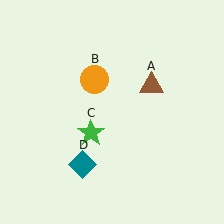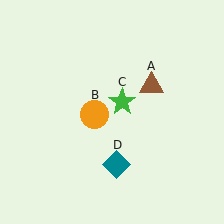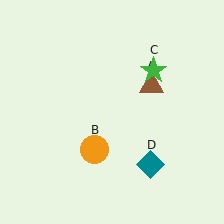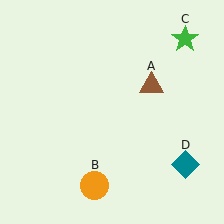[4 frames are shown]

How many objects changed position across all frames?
3 objects changed position: orange circle (object B), green star (object C), teal diamond (object D).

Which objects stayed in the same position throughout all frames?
Brown triangle (object A) remained stationary.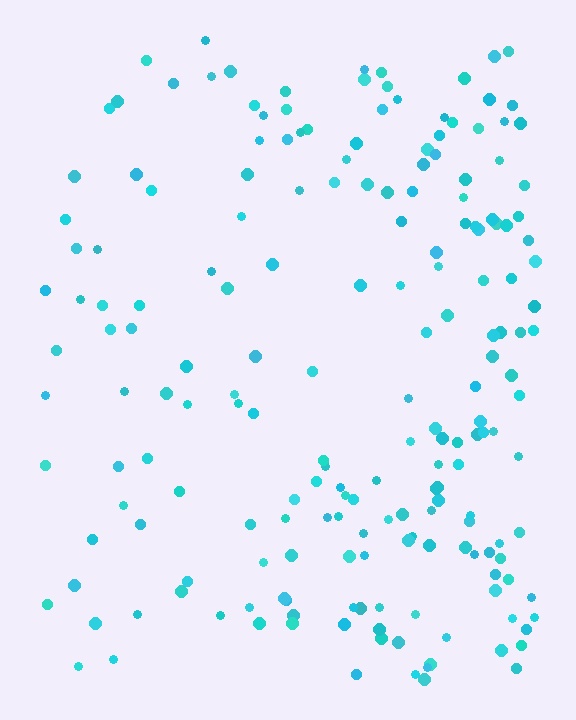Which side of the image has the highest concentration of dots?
The right.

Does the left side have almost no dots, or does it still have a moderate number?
Still a moderate number, just noticeably fewer than the right.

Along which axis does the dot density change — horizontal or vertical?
Horizontal.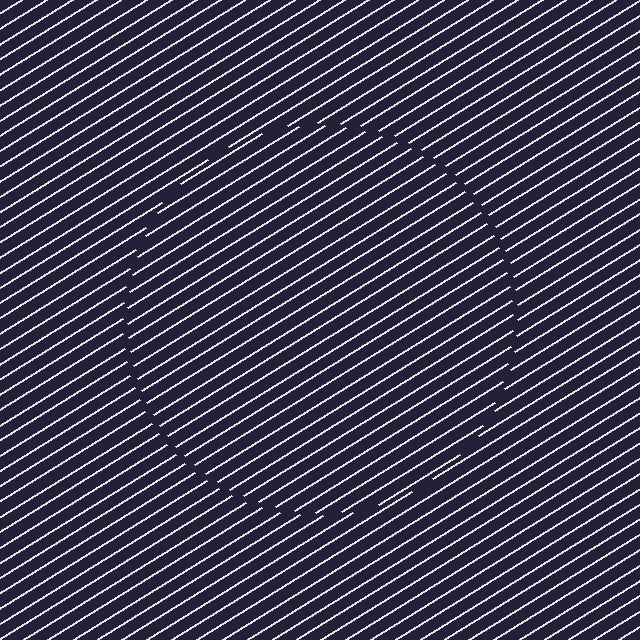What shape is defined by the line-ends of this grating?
An illusory circle. The interior of the shape contains the same grating, shifted by half a period — the contour is defined by the phase discontinuity where line-ends from the inner and outer gratings abut.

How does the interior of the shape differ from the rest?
The interior of the shape contains the same grating, shifted by half a period — the contour is defined by the phase discontinuity where line-ends from the inner and outer gratings abut.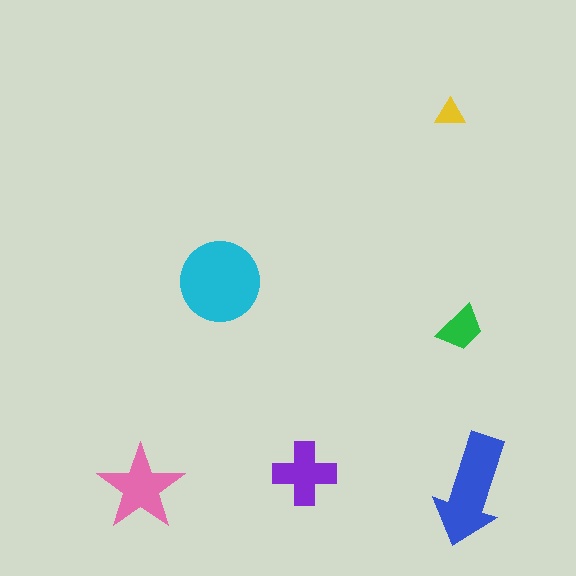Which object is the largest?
The cyan circle.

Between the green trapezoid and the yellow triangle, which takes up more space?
The green trapezoid.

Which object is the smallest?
The yellow triangle.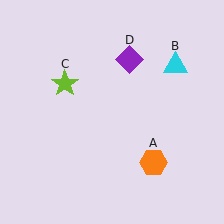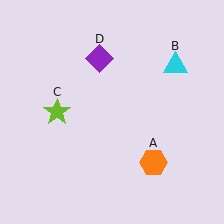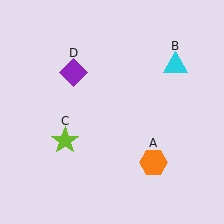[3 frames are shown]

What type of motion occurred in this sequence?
The lime star (object C), purple diamond (object D) rotated counterclockwise around the center of the scene.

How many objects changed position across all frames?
2 objects changed position: lime star (object C), purple diamond (object D).